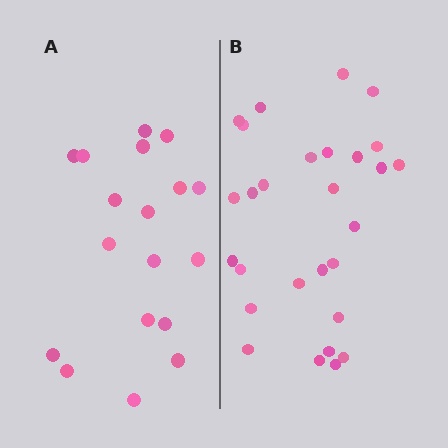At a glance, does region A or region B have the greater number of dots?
Region B (the right region) has more dots.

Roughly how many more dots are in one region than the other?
Region B has roughly 10 or so more dots than region A.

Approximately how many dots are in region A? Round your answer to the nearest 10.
About 20 dots. (The exact count is 18, which rounds to 20.)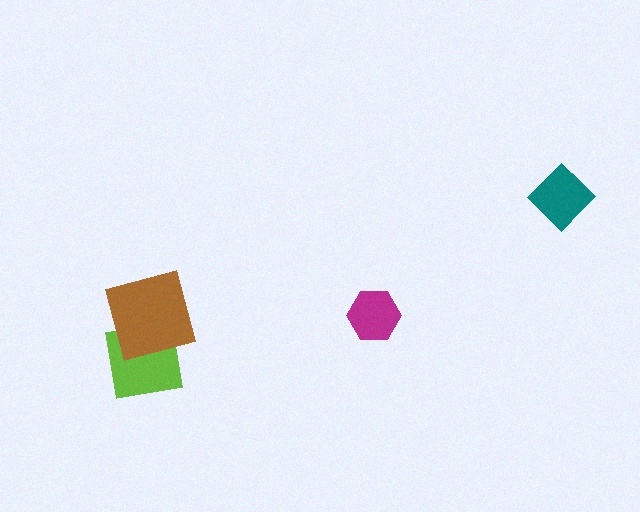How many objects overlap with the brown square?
1 object overlaps with the brown square.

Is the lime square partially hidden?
Yes, it is partially covered by another shape.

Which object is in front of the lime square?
The brown square is in front of the lime square.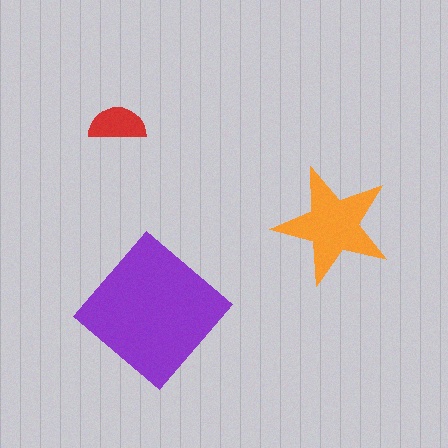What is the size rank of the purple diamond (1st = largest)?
1st.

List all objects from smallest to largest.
The red semicircle, the orange star, the purple diamond.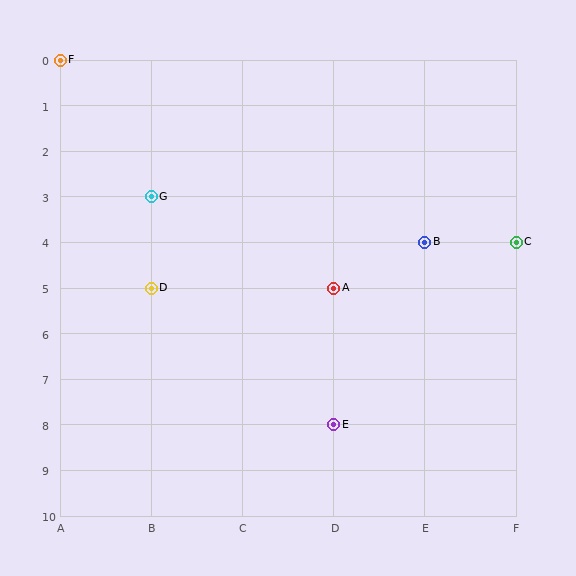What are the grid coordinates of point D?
Point D is at grid coordinates (B, 5).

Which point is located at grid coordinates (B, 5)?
Point D is at (B, 5).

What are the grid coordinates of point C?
Point C is at grid coordinates (F, 4).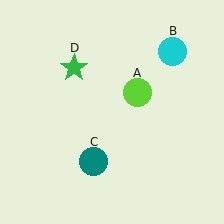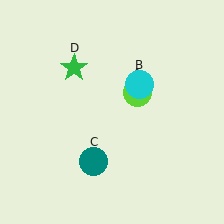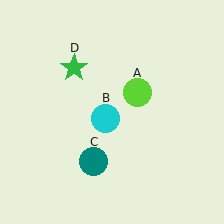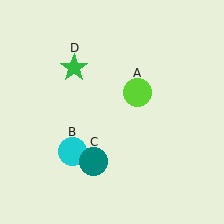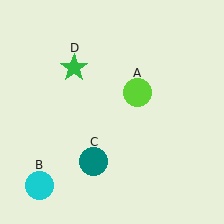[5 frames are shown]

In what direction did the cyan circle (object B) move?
The cyan circle (object B) moved down and to the left.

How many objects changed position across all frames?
1 object changed position: cyan circle (object B).